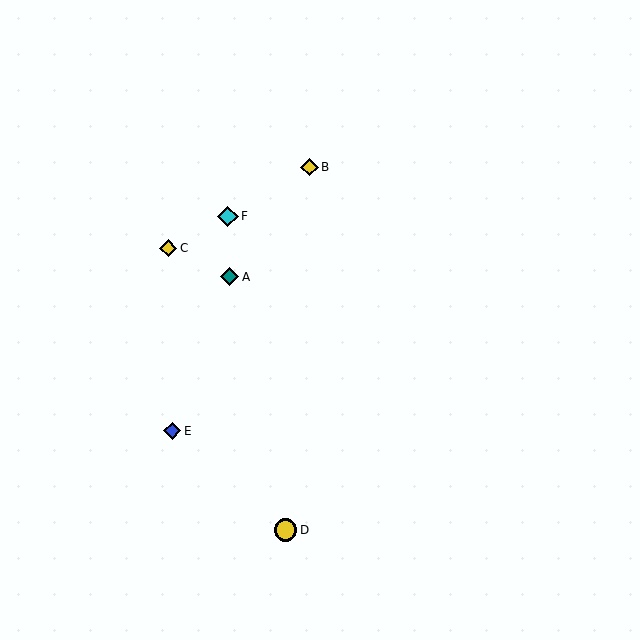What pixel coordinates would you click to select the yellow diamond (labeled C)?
Click at (168, 248) to select the yellow diamond C.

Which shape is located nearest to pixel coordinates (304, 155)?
The yellow diamond (labeled B) at (310, 167) is nearest to that location.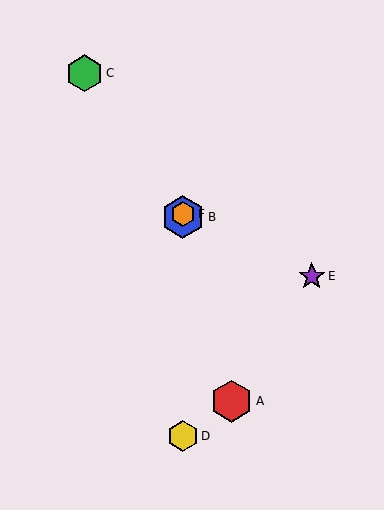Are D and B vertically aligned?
Yes, both are at x≈183.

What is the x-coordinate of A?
Object A is at x≈232.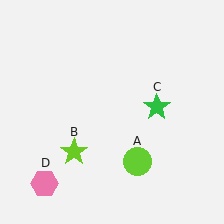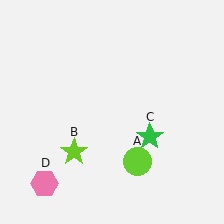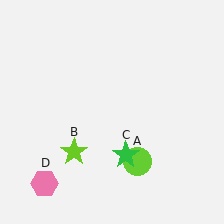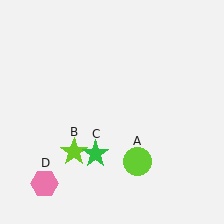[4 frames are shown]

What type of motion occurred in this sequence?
The green star (object C) rotated clockwise around the center of the scene.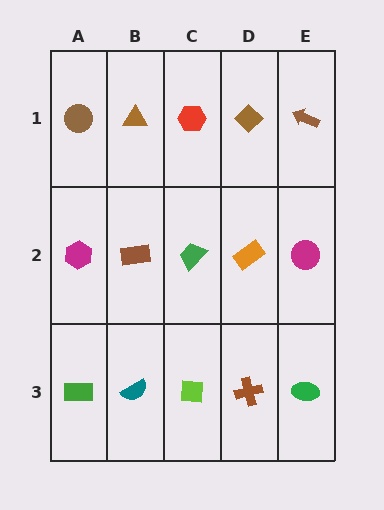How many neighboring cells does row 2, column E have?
3.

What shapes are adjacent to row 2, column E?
A brown arrow (row 1, column E), a green ellipse (row 3, column E), an orange rectangle (row 2, column D).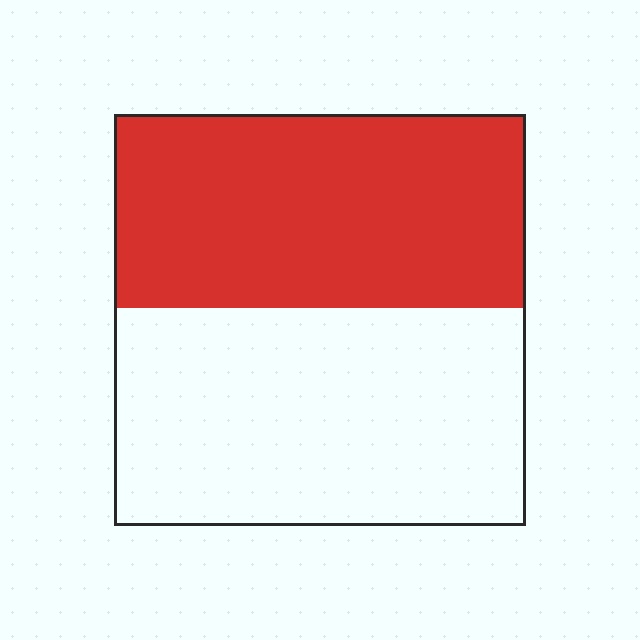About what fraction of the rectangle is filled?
About one half (1/2).